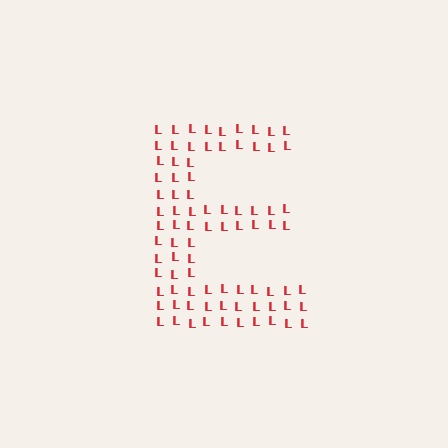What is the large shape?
The large shape is the letter E.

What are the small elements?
The small elements are letter L's.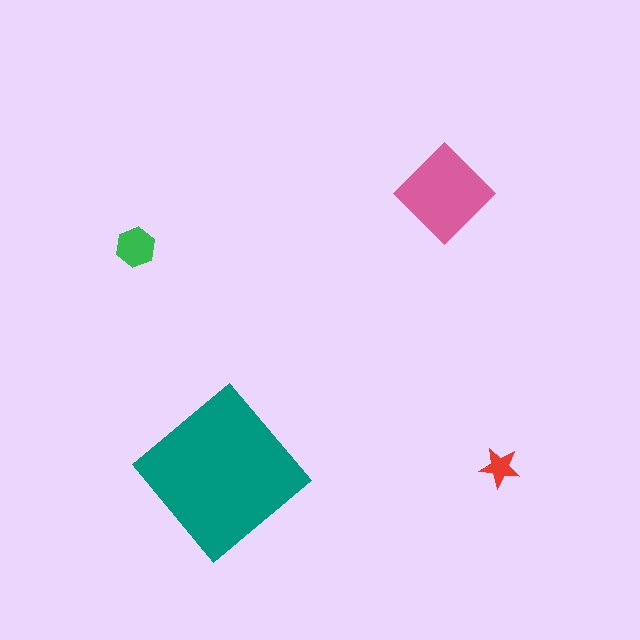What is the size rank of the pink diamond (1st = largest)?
2nd.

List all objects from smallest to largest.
The red star, the green hexagon, the pink diamond, the teal diamond.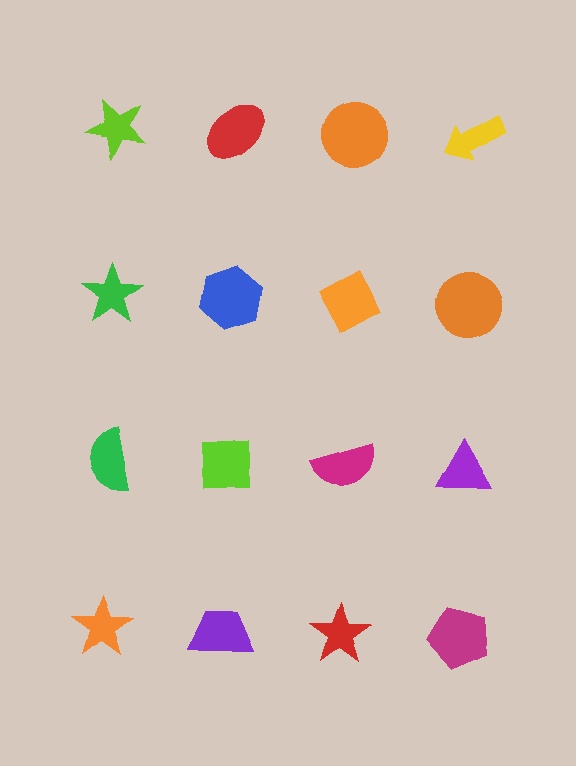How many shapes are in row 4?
4 shapes.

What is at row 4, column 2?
A purple trapezoid.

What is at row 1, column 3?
An orange circle.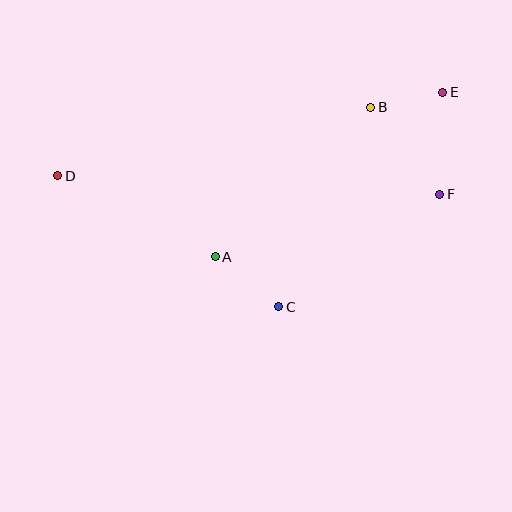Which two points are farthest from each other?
Points D and E are farthest from each other.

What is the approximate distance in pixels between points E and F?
The distance between E and F is approximately 102 pixels.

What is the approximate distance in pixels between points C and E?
The distance between C and E is approximately 270 pixels.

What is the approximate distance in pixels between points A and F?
The distance between A and F is approximately 233 pixels.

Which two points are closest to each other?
Points B and E are closest to each other.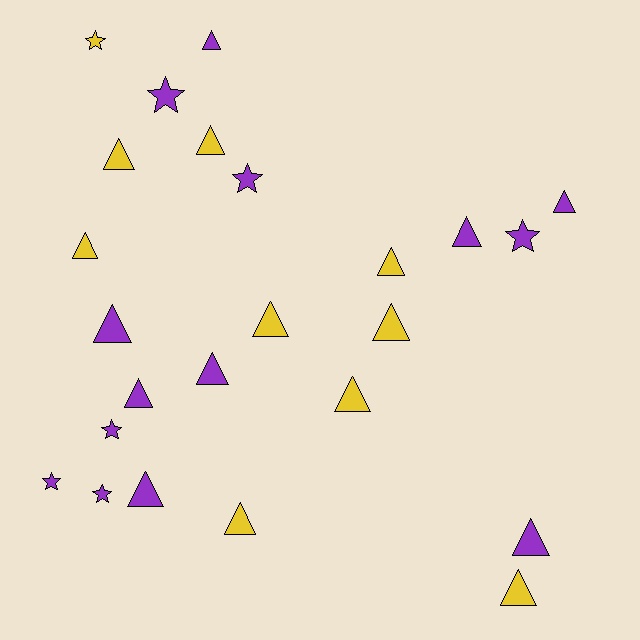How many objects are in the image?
There are 24 objects.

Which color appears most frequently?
Purple, with 14 objects.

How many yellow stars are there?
There is 1 yellow star.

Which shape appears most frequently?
Triangle, with 17 objects.